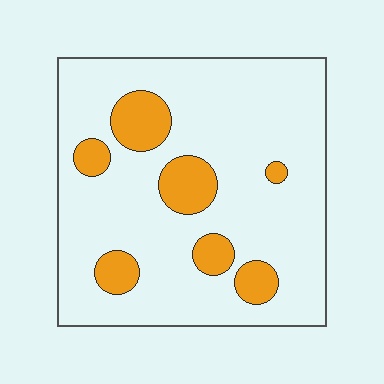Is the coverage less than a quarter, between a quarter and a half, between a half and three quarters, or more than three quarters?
Less than a quarter.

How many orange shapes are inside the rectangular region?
7.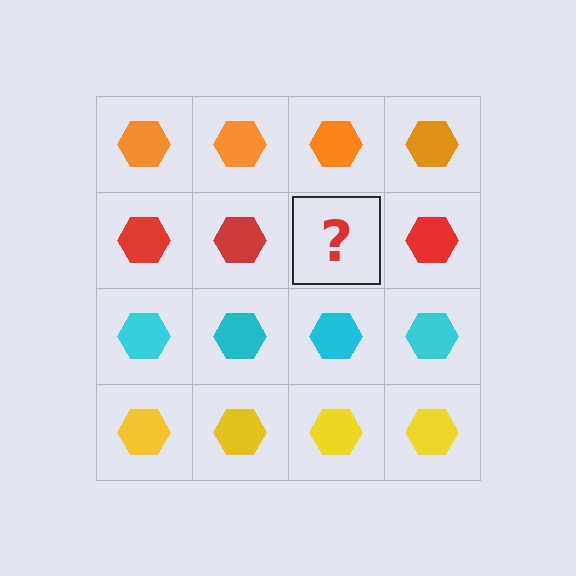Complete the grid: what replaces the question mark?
The question mark should be replaced with a red hexagon.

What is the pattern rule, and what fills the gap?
The rule is that each row has a consistent color. The gap should be filled with a red hexagon.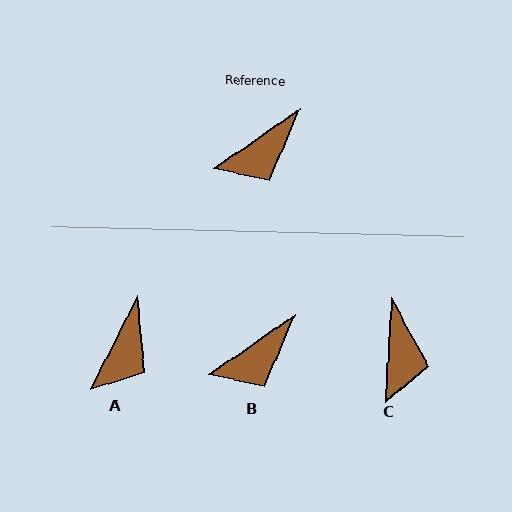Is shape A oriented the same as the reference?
No, it is off by about 29 degrees.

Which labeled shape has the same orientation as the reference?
B.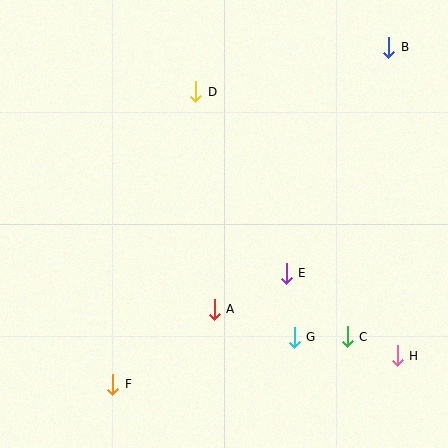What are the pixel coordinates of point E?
Point E is at (286, 273).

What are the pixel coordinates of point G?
Point G is at (294, 337).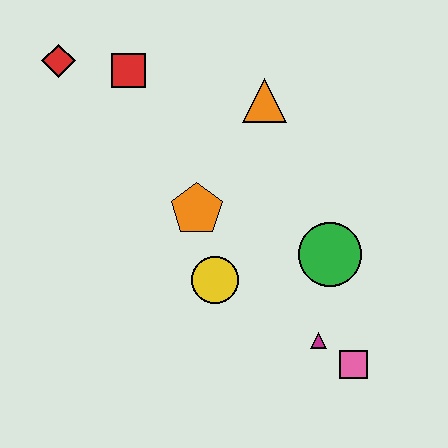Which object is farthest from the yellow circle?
The red diamond is farthest from the yellow circle.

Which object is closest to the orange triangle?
The orange pentagon is closest to the orange triangle.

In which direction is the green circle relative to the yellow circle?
The green circle is to the right of the yellow circle.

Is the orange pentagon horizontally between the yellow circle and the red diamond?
Yes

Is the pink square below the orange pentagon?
Yes